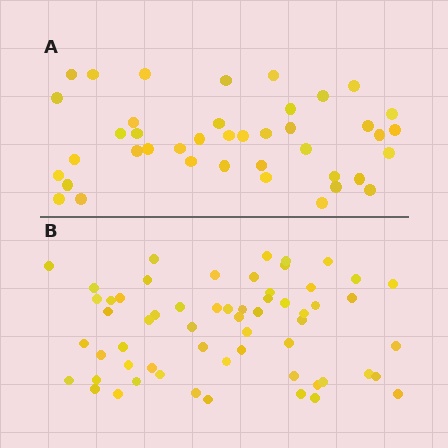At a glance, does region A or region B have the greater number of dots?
Region B (the bottom region) has more dots.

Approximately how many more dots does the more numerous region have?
Region B has approximately 20 more dots than region A.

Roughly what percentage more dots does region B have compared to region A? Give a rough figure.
About 45% more.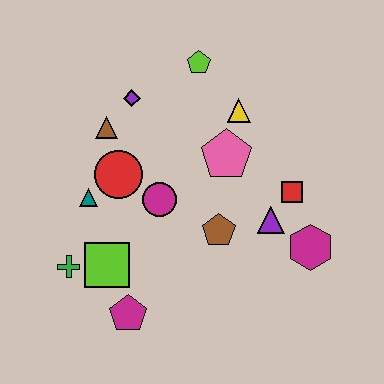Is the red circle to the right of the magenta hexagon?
No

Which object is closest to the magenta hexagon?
The purple triangle is closest to the magenta hexagon.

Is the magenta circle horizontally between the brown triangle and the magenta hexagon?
Yes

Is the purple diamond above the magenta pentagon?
Yes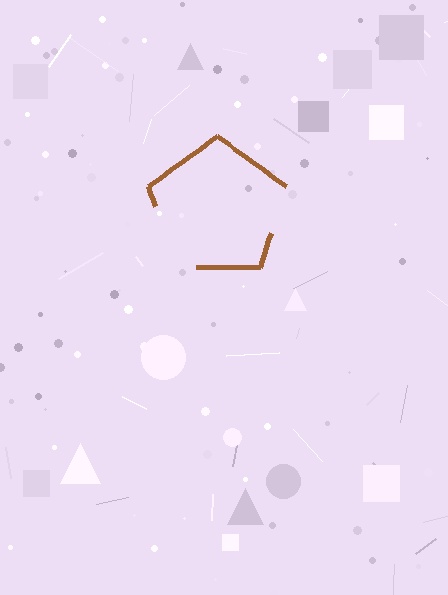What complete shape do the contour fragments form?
The contour fragments form a pentagon.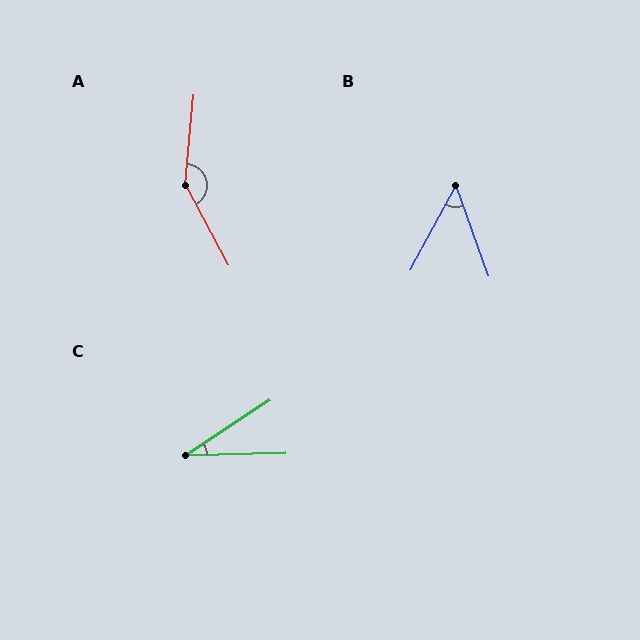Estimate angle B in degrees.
Approximately 48 degrees.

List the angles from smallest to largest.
C (32°), B (48°), A (146°).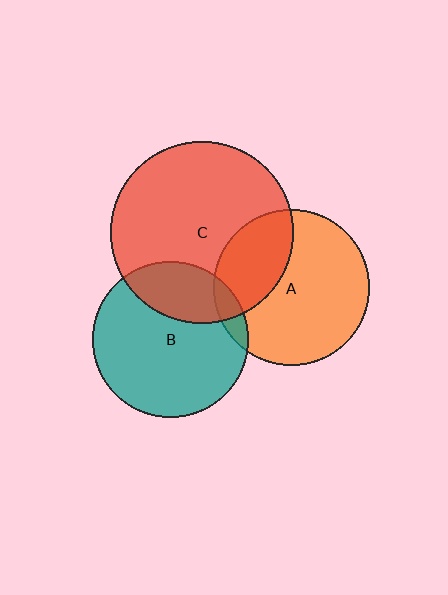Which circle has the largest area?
Circle C (red).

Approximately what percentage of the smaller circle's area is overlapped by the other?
Approximately 30%.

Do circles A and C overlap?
Yes.